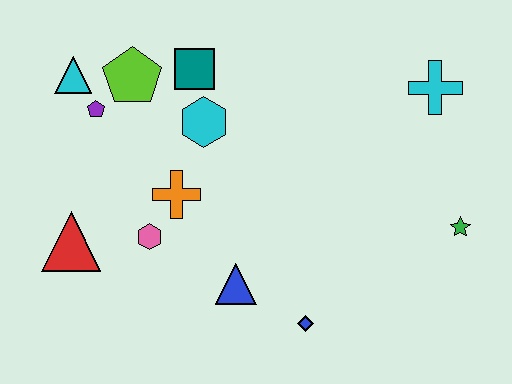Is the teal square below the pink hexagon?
No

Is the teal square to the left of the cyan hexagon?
Yes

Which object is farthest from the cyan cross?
The red triangle is farthest from the cyan cross.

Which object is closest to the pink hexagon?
The orange cross is closest to the pink hexagon.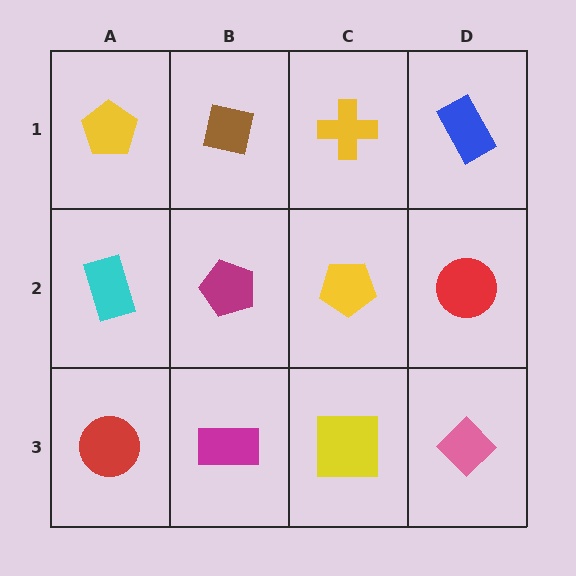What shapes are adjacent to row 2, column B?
A brown square (row 1, column B), a magenta rectangle (row 3, column B), a cyan rectangle (row 2, column A), a yellow pentagon (row 2, column C).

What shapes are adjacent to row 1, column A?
A cyan rectangle (row 2, column A), a brown square (row 1, column B).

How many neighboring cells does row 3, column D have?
2.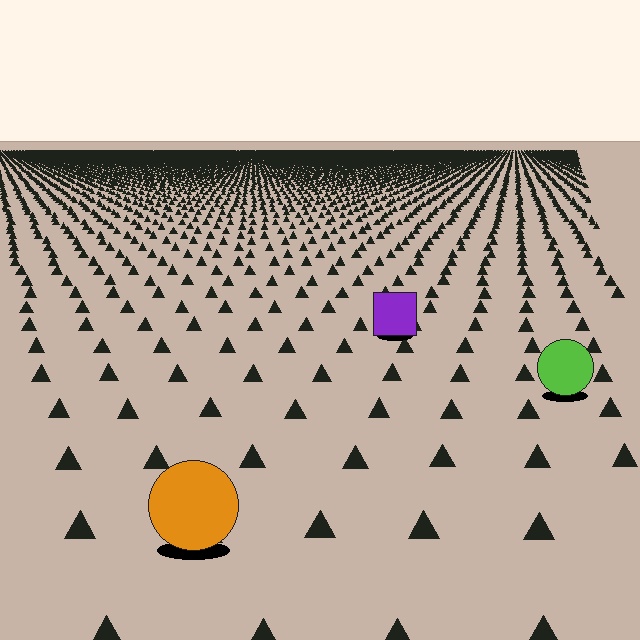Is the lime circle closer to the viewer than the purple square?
Yes. The lime circle is closer — you can tell from the texture gradient: the ground texture is coarser near it.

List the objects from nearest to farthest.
From nearest to farthest: the orange circle, the lime circle, the purple square.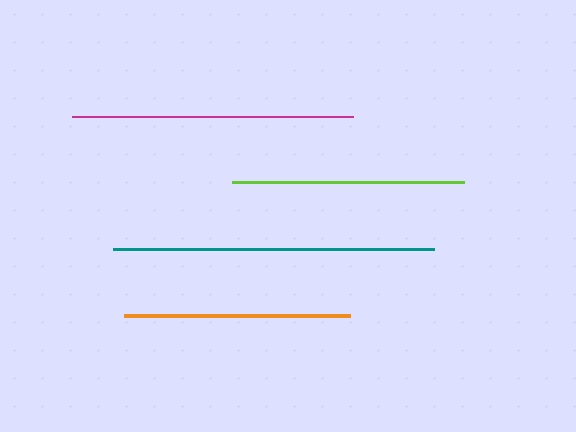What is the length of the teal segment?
The teal segment is approximately 321 pixels long.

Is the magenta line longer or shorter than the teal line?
The teal line is longer than the magenta line.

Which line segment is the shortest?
The orange line is the shortest at approximately 225 pixels.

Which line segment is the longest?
The teal line is the longest at approximately 321 pixels.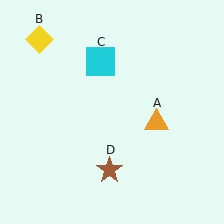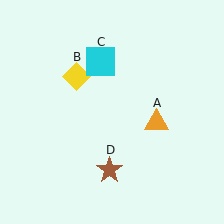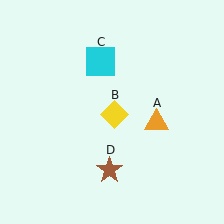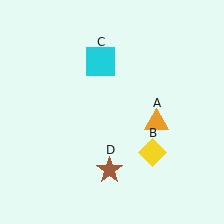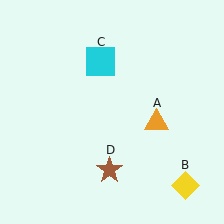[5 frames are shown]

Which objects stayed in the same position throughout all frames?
Orange triangle (object A) and cyan square (object C) and brown star (object D) remained stationary.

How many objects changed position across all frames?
1 object changed position: yellow diamond (object B).